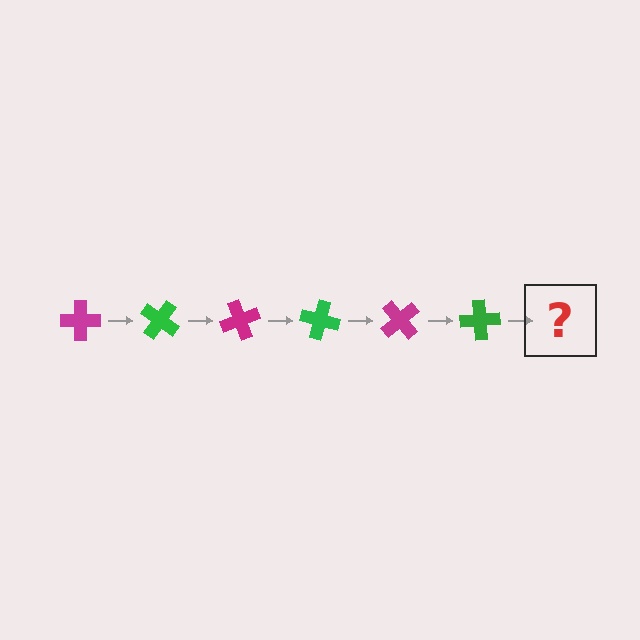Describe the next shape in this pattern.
It should be a magenta cross, rotated 210 degrees from the start.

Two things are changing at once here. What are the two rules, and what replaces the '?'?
The two rules are that it rotates 35 degrees each step and the color cycles through magenta and green. The '?' should be a magenta cross, rotated 210 degrees from the start.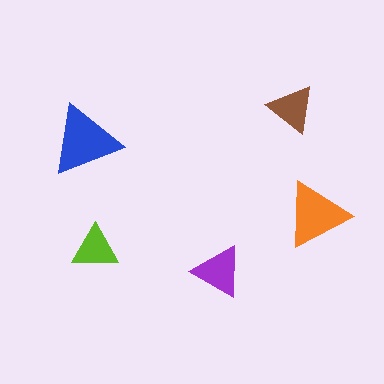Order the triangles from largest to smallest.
the blue one, the orange one, the purple one, the brown one, the lime one.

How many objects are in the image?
There are 5 objects in the image.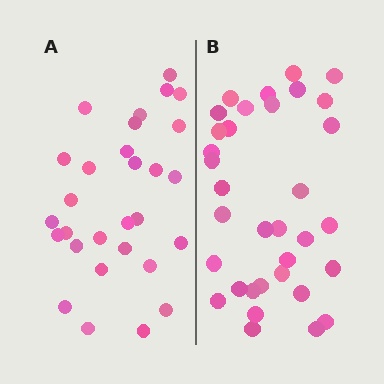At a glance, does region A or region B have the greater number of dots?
Region B (the right region) has more dots.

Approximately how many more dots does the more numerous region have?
Region B has about 5 more dots than region A.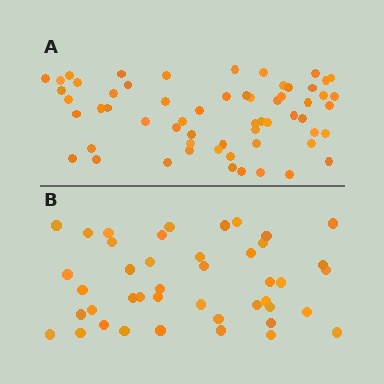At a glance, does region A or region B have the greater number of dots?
Region A (the top region) has more dots.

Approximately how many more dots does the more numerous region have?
Region A has approximately 15 more dots than region B.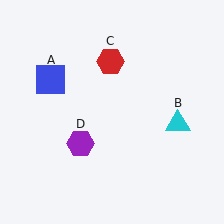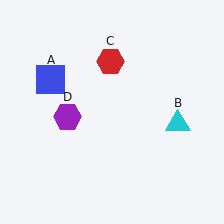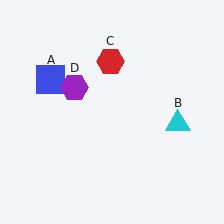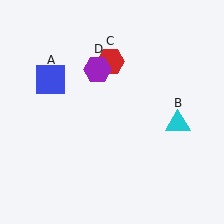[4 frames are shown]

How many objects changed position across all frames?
1 object changed position: purple hexagon (object D).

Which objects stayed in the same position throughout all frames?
Blue square (object A) and cyan triangle (object B) and red hexagon (object C) remained stationary.